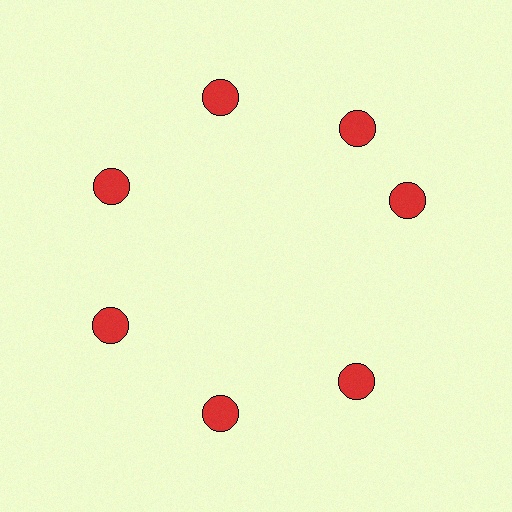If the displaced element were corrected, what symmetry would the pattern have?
It would have 7-fold rotational symmetry — the pattern would map onto itself every 51 degrees.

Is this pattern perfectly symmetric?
No. The 7 red circles are arranged in a ring, but one element near the 3 o'clock position is rotated out of alignment along the ring, breaking the 7-fold rotational symmetry.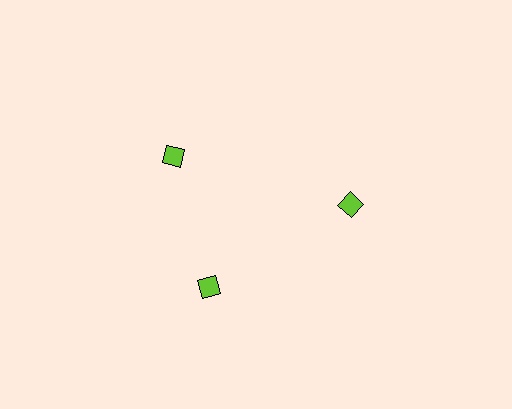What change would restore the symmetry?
The symmetry would be restored by rotating it back into even spacing with its neighbors so that all 3 squares sit at equal angles and equal distance from the center.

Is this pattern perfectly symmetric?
No. The 3 lime squares are arranged in a ring, but one element near the 11 o'clock position is rotated out of alignment along the ring, breaking the 3-fold rotational symmetry.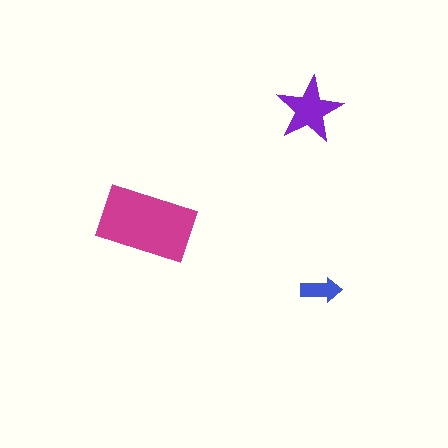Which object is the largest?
The magenta rectangle.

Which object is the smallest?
The blue arrow.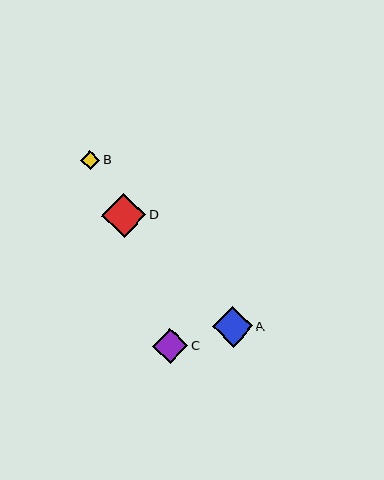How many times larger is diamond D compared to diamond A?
Diamond D is approximately 1.1 times the size of diamond A.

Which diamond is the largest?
Diamond D is the largest with a size of approximately 44 pixels.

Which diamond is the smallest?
Diamond B is the smallest with a size of approximately 19 pixels.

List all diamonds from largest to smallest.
From largest to smallest: D, A, C, B.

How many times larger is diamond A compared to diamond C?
Diamond A is approximately 1.1 times the size of diamond C.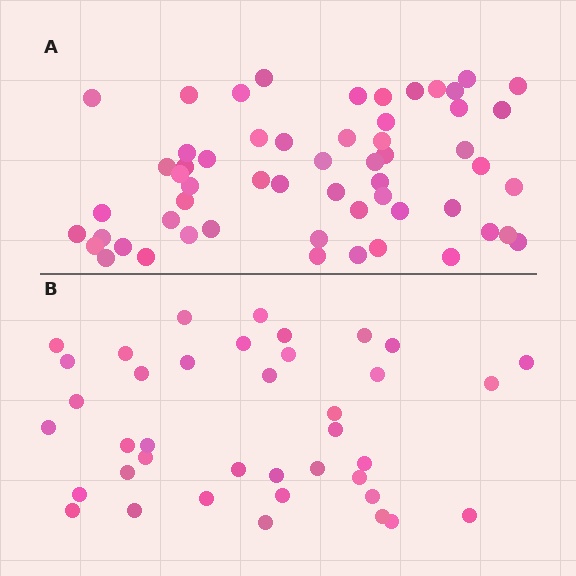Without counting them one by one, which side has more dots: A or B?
Region A (the top region) has more dots.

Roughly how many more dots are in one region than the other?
Region A has approximately 20 more dots than region B.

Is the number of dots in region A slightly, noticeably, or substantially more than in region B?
Region A has substantially more. The ratio is roughly 1.5 to 1.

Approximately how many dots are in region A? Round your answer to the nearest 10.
About 60 dots. (The exact count is 57, which rounds to 60.)